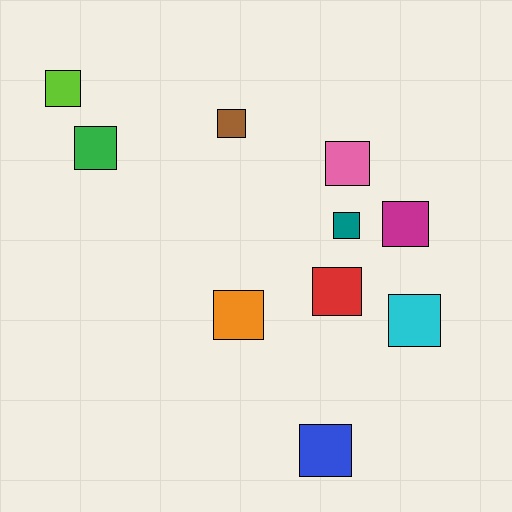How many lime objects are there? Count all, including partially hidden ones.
There is 1 lime object.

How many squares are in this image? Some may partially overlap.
There are 10 squares.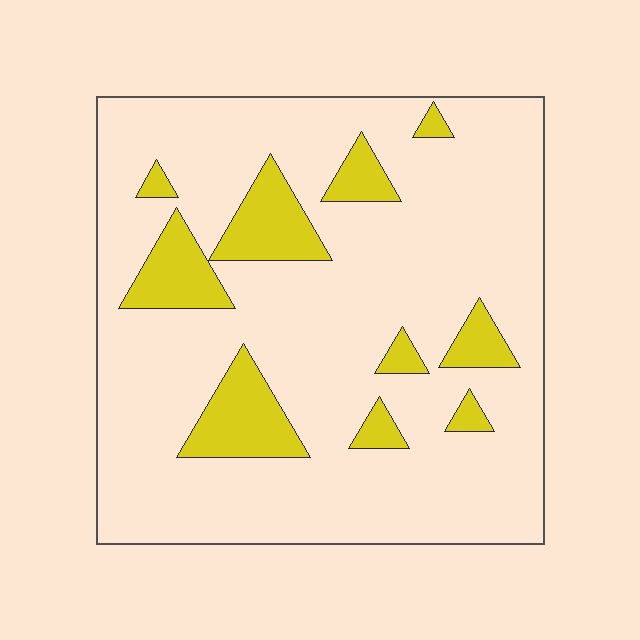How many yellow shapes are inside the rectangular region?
10.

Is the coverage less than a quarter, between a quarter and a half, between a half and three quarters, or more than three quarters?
Less than a quarter.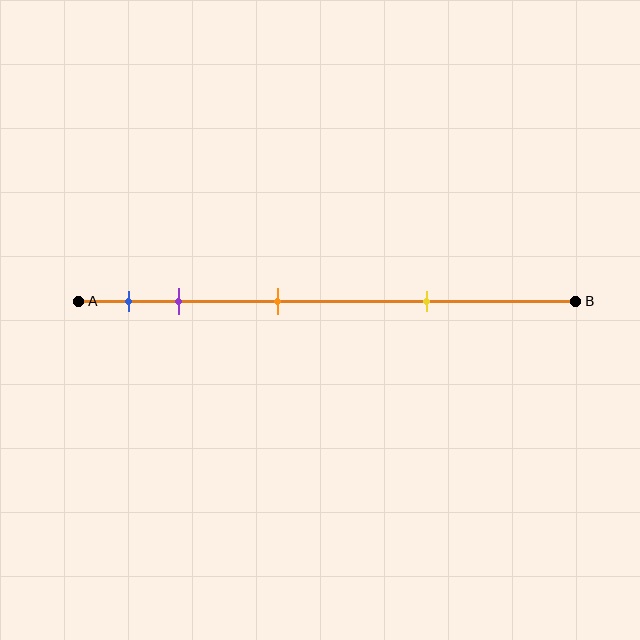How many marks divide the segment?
There are 4 marks dividing the segment.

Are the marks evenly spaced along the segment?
No, the marks are not evenly spaced.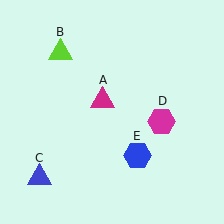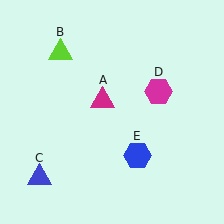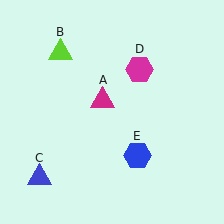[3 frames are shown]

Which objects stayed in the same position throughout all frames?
Magenta triangle (object A) and lime triangle (object B) and blue triangle (object C) and blue hexagon (object E) remained stationary.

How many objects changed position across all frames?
1 object changed position: magenta hexagon (object D).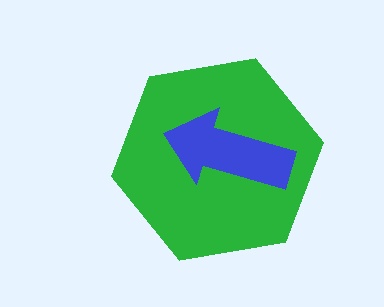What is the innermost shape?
The blue arrow.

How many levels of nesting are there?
2.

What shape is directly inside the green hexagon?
The blue arrow.